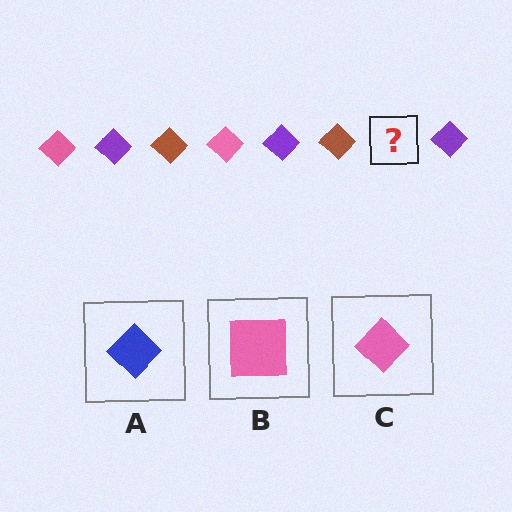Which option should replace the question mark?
Option C.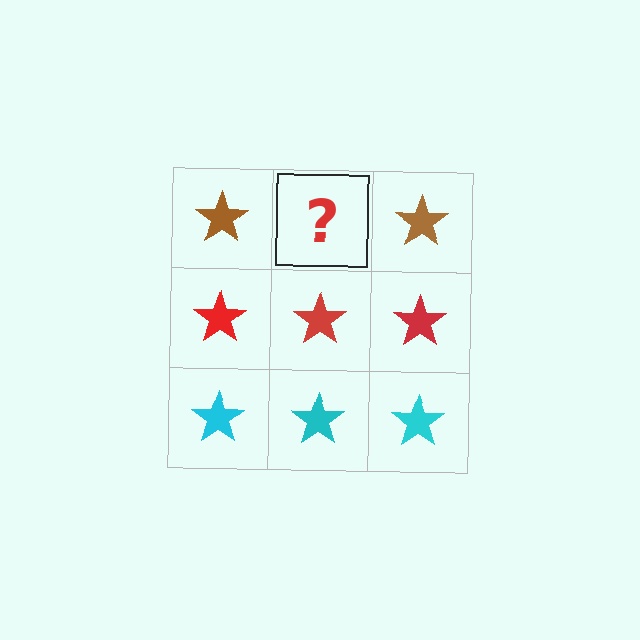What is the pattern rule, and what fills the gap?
The rule is that each row has a consistent color. The gap should be filled with a brown star.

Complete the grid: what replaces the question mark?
The question mark should be replaced with a brown star.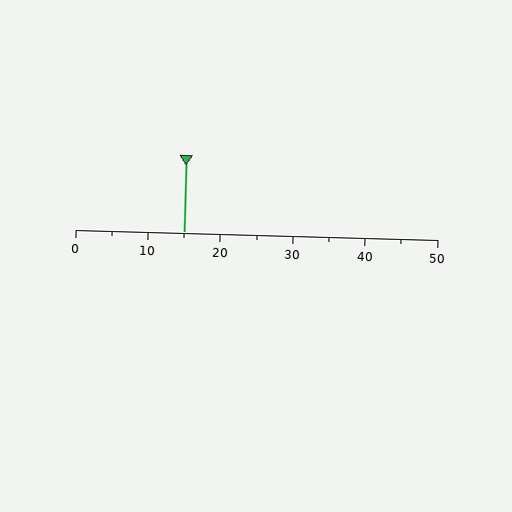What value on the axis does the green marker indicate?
The marker indicates approximately 15.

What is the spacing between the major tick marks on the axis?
The major ticks are spaced 10 apart.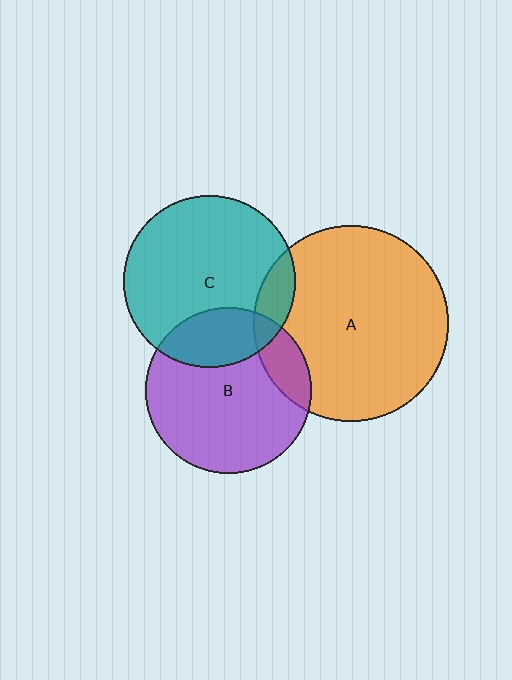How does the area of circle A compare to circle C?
Approximately 1.3 times.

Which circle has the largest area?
Circle A (orange).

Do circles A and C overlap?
Yes.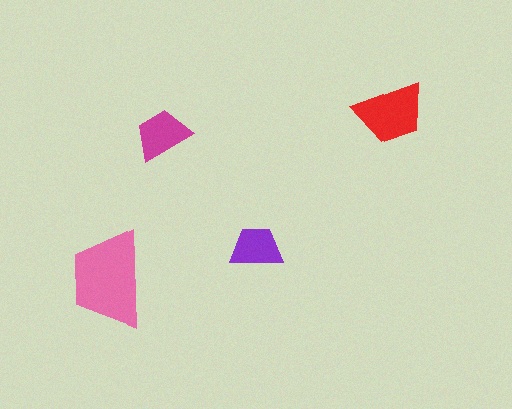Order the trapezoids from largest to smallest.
the pink one, the red one, the magenta one, the purple one.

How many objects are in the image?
There are 4 objects in the image.